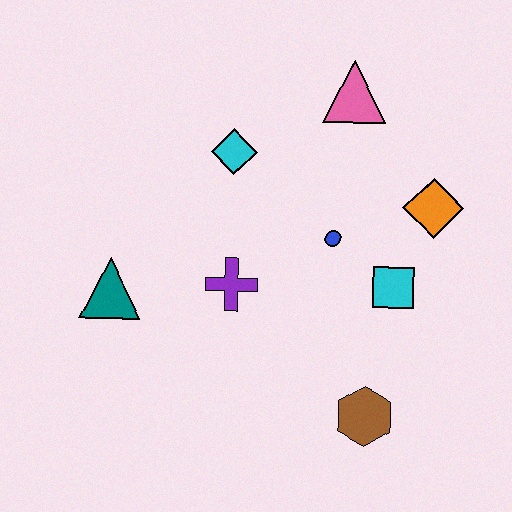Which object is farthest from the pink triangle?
The brown hexagon is farthest from the pink triangle.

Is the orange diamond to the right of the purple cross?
Yes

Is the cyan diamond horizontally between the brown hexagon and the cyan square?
No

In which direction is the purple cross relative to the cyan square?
The purple cross is to the left of the cyan square.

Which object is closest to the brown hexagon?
The cyan square is closest to the brown hexagon.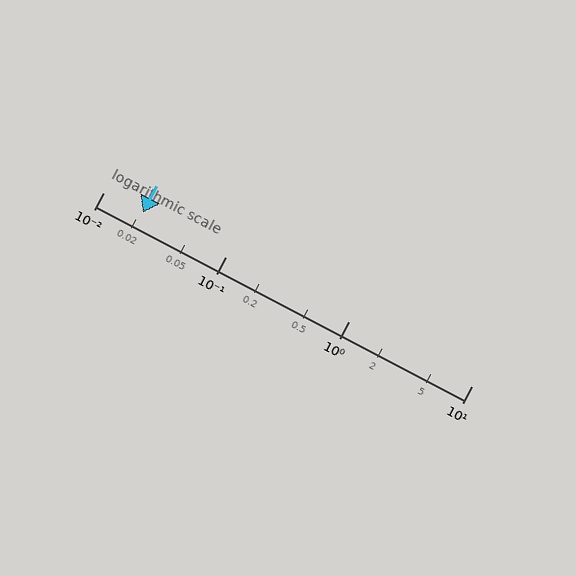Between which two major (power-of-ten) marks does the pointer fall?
The pointer is between 0.01 and 0.1.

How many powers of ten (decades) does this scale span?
The scale spans 3 decades, from 0.01 to 10.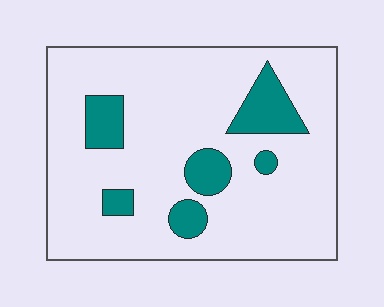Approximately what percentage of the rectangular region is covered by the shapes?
Approximately 15%.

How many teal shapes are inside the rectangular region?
6.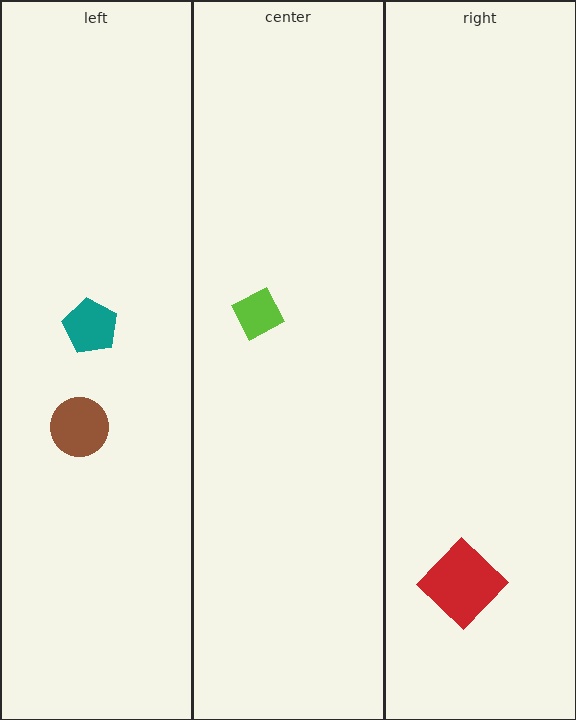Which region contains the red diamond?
The right region.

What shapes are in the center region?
The lime diamond.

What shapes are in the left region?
The teal pentagon, the brown circle.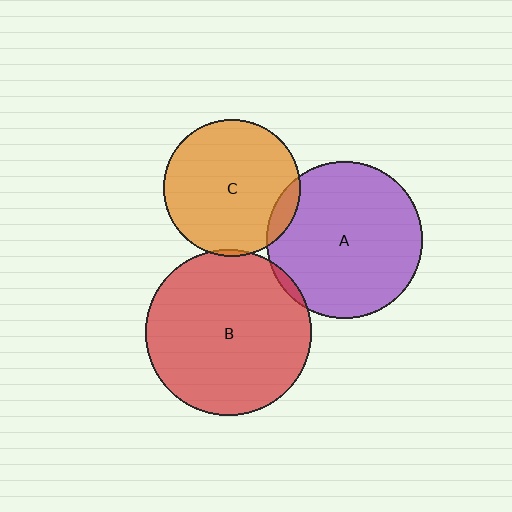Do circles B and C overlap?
Yes.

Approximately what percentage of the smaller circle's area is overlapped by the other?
Approximately 5%.